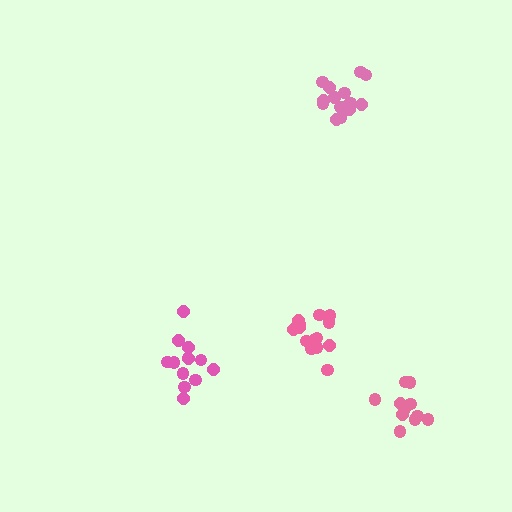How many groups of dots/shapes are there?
There are 4 groups.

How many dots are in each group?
Group 1: 16 dots, Group 2: 13 dots, Group 3: 11 dots, Group 4: 14 dots (54 total).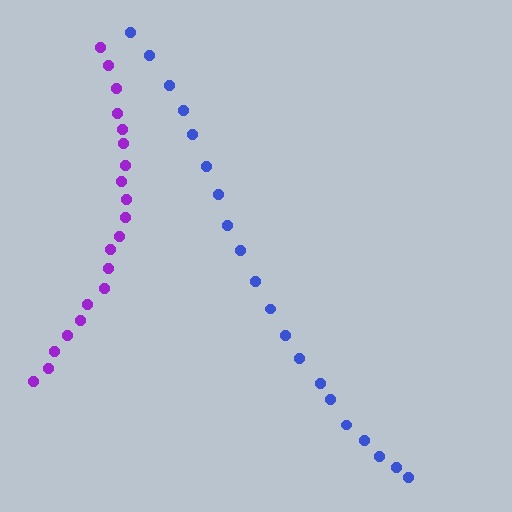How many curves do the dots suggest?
There are 2 distinct paths.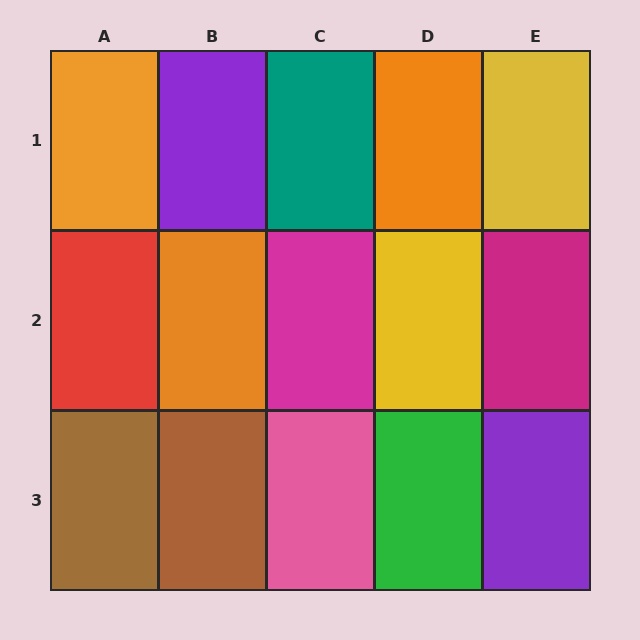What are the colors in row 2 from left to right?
Red, orange, magenta, yellow, magenta.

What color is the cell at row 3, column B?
Brown.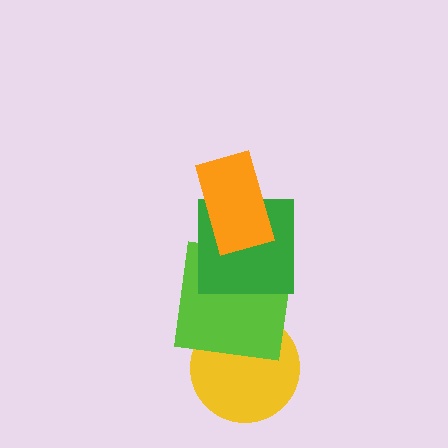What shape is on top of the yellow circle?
The lime square is on top of the yellow circle.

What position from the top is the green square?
The green square is 2nd from the top.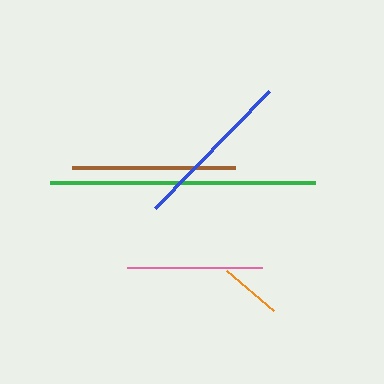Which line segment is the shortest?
The orange line is the shortest at approximately 61 pixels.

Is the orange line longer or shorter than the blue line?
The blue line is longer than the orange line.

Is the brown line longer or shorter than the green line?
The green line is longer than the brown line.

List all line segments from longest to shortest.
From longest to shortest: green, blue, brown, pink, orange.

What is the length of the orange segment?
The orange segment is approximately 61 pixels long.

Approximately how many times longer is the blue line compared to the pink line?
The blue line is approximately 1.2 times the length of the pink line.